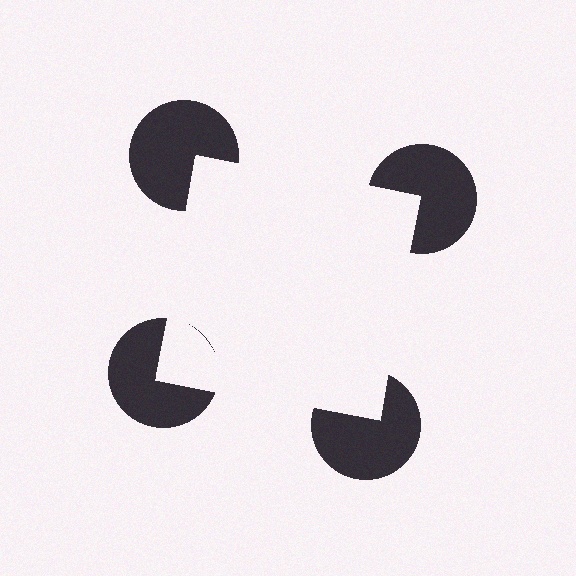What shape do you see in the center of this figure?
An illusory square — its edges are inferred from the aligned wedge cuts in the pac-man discs, not physically drawn.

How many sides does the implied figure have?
4 sides.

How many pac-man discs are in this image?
There are 4 — one at each vertex of the illusory square.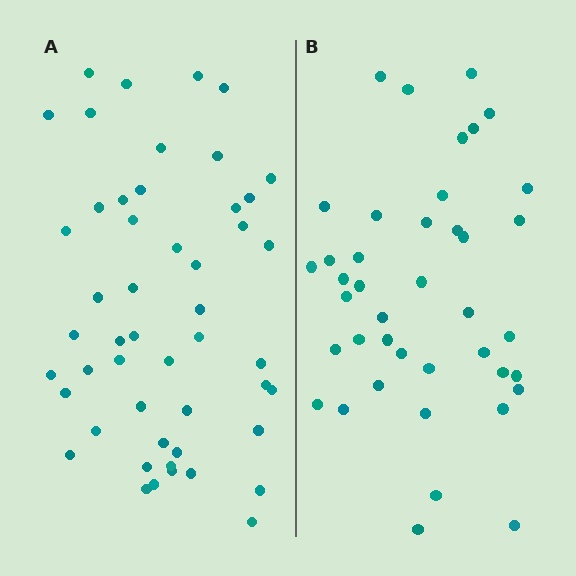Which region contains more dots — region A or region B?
Region A (the left region) has more dots.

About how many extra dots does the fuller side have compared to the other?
Region A has roughly 8 or so more dots than region B.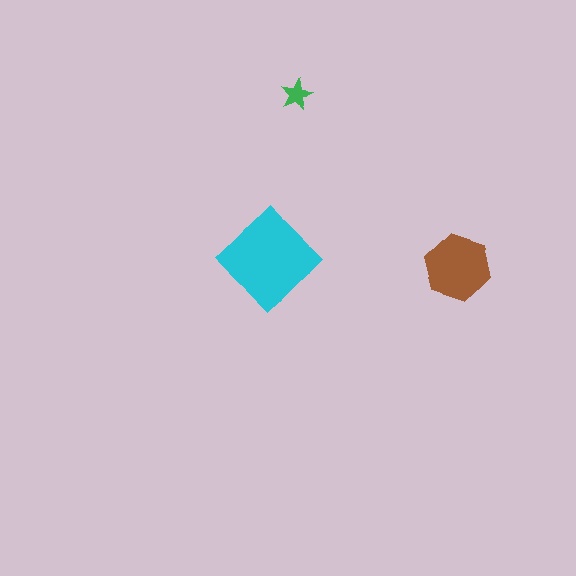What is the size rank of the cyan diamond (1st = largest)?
1st.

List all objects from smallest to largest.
The green star, the brown hexagon, the cyan diamond.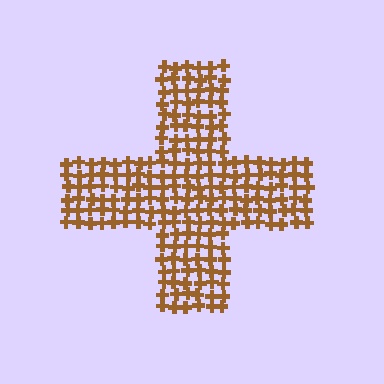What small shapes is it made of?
It is made of small crosses.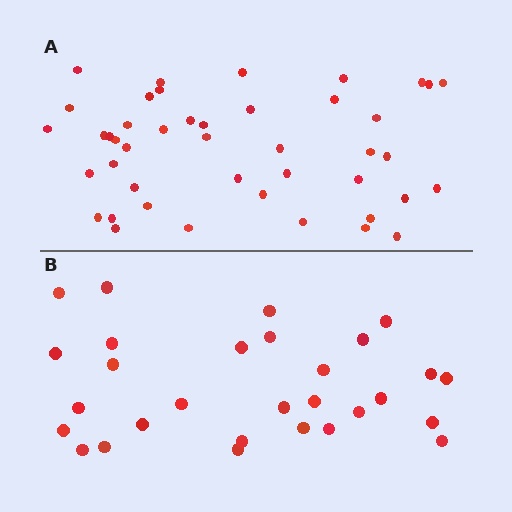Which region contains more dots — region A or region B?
Region A (the top region) has more dots.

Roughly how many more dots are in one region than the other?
Region A has approximately 15 more dots than region B.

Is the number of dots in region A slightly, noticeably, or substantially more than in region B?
Region A has substantially more. The ratio is roughly 1.5 to 1.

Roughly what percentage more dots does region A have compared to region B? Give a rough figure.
About 50% more.